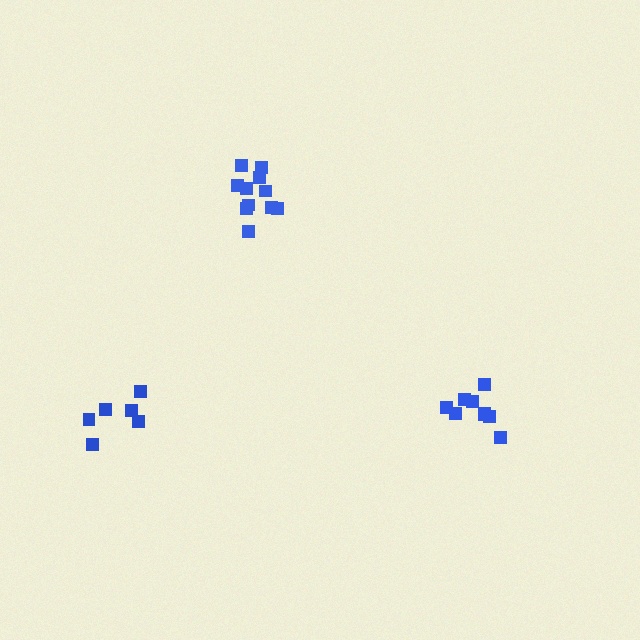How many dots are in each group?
Group 1: 6 dots, Group 2: 11 dots, Group 3: 9 dots (26 total).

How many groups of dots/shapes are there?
There are 3 groups.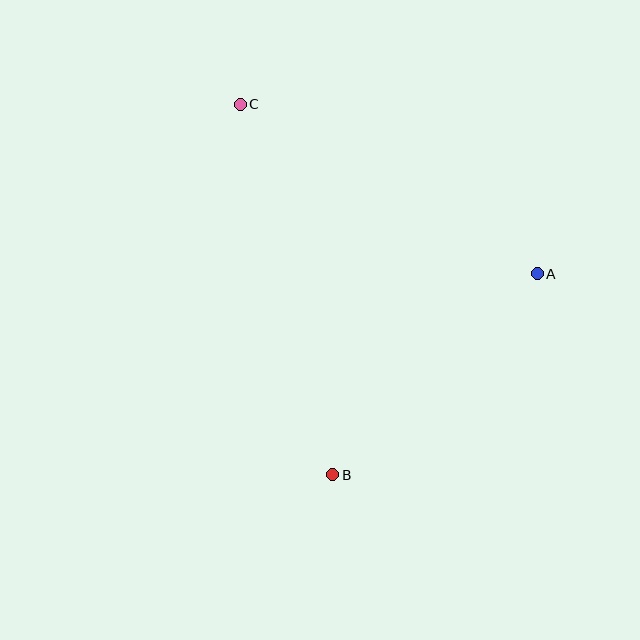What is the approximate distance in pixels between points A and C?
The distance between A and C is approximately 342 pixels.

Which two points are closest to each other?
Points A and B are closest to each other.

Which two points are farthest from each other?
Points B and C are farthest from each other.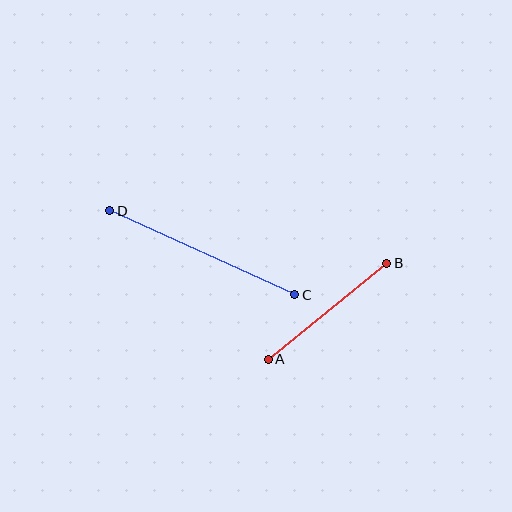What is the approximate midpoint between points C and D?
The midpoint is at approximately (202, 253) pixels.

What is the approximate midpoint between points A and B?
The midpoint is at approximately (328, 311) pixels.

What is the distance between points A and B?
The distance is approximately 153 pixels.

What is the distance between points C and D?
The distance is approximately 203 pixels.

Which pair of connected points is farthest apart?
Points C and D are farthest apart.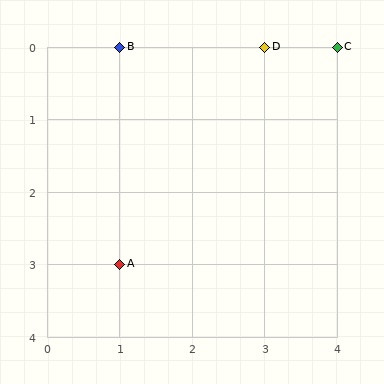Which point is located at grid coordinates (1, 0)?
Point B is at (1, 0).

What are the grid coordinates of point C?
Point C is at grid coordinates (4, 0).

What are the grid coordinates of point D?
Point D is at grid coordinates (3, 0).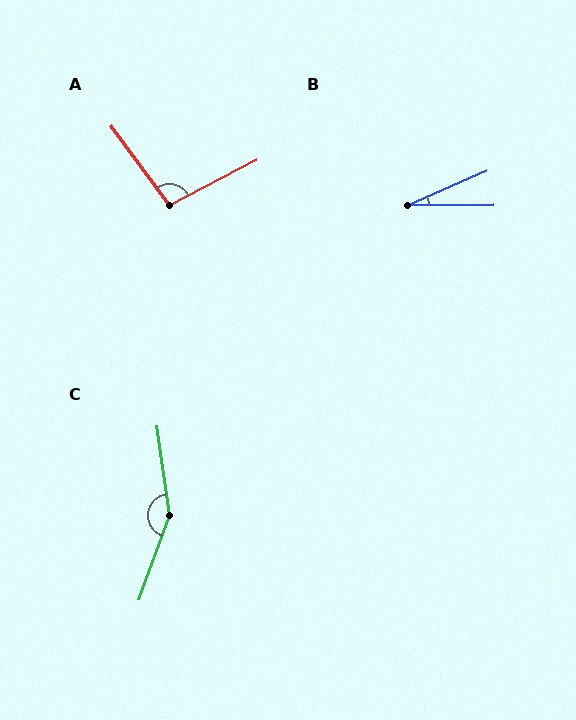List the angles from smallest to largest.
B (23°), A (99°), C (152°).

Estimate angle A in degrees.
Approximately 99 degrees.